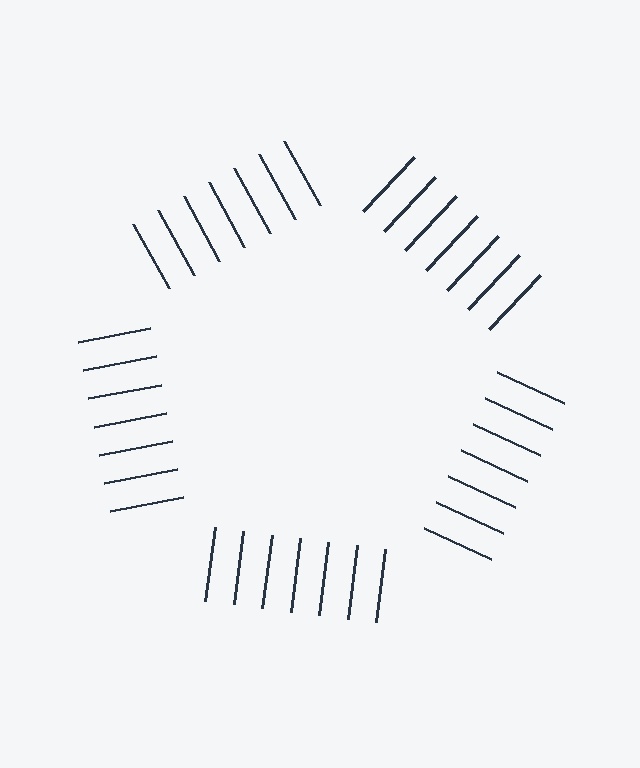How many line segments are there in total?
35 — 7 along each of the 5 edges.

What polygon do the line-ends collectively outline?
An illusory pentagon — the line segments terminate on its edges but no continuous stroke is drawn.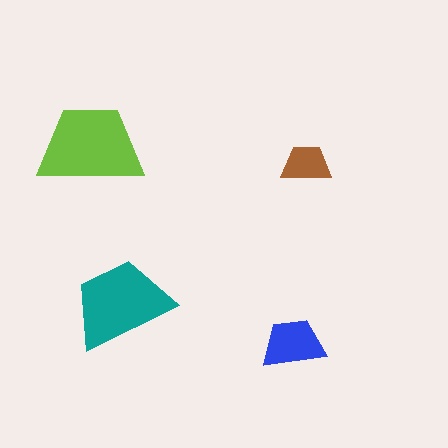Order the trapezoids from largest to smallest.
the lime one, the teal one, the blue one, the brown one.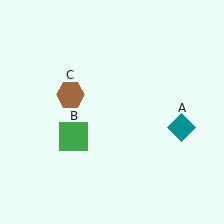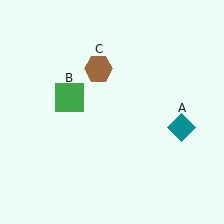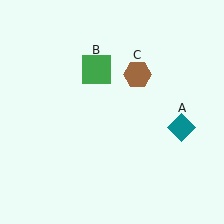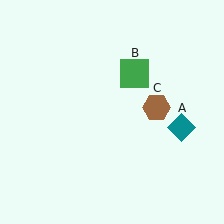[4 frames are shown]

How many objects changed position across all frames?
2 objects changed position: green square (object B), brown hexagon (object C).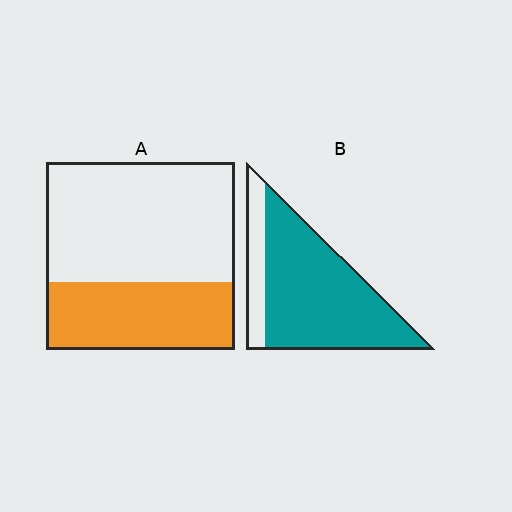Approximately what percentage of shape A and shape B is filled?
A is approximately 35% and B is approximately 80%.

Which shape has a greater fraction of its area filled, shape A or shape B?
Shape B.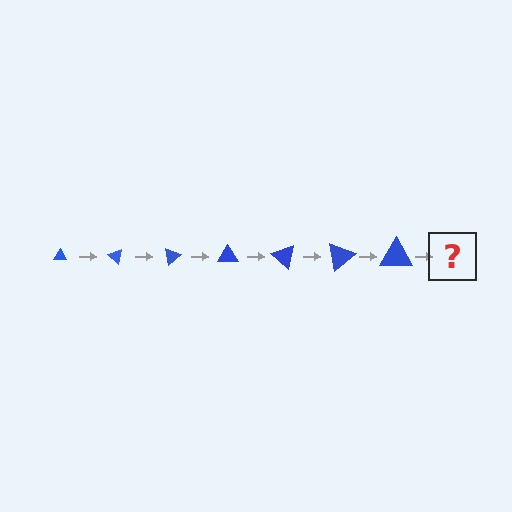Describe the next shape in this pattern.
It should be a triangle, larger than the previous one and rotated 280 degrees from the start.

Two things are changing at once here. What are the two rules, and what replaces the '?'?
The two rules are that the triangle grows larger each step and it rotates 40 degrees each step. The '?' should be a triangle, larger than the previous one and rotated 280 degrees from the start.